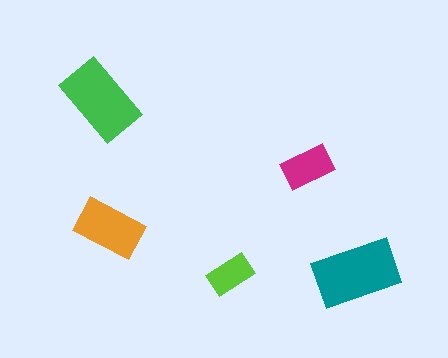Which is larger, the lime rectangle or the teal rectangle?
The teal one.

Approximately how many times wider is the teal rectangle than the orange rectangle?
About 1.5 times wider.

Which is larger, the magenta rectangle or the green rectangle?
The green one.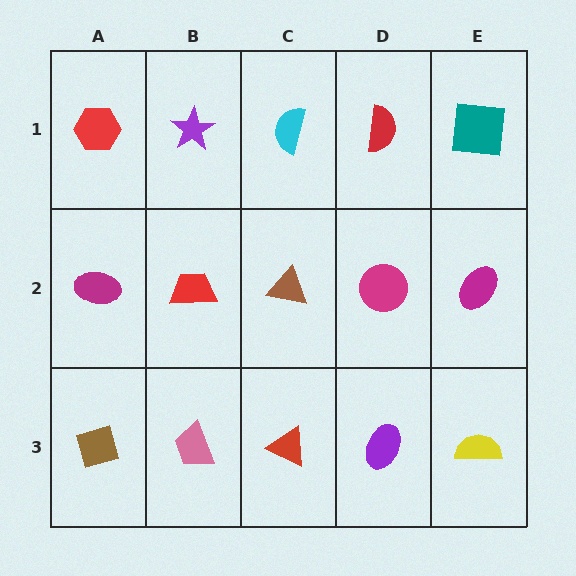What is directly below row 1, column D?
A magenta circle.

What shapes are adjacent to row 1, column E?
A magenta ellipse (row 2, column E), a red semicircle (row 1, column D).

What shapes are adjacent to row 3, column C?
A brown triangle (row 2, column C), a pink trapezoid (row 3, column B), a purple ellipse (row 3, column D).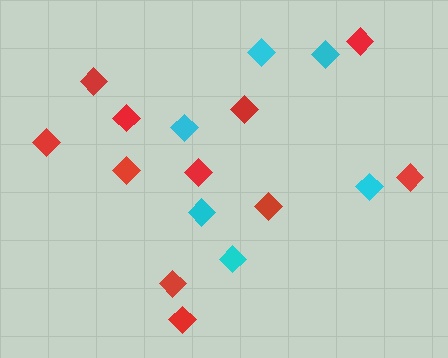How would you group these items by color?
There are 2 groups: one group of red diamonds (11) and one group of cyan diamonds (6).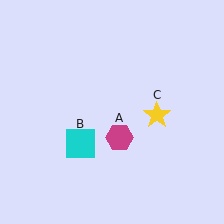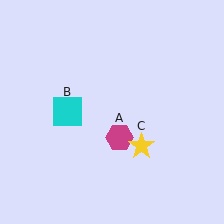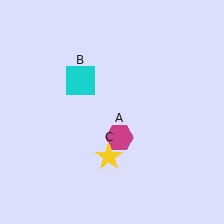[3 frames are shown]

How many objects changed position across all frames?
2 objects changed position: cyan square (object B), yellow star (object C).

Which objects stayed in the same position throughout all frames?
Magenta hexagon (object A) remained stationary.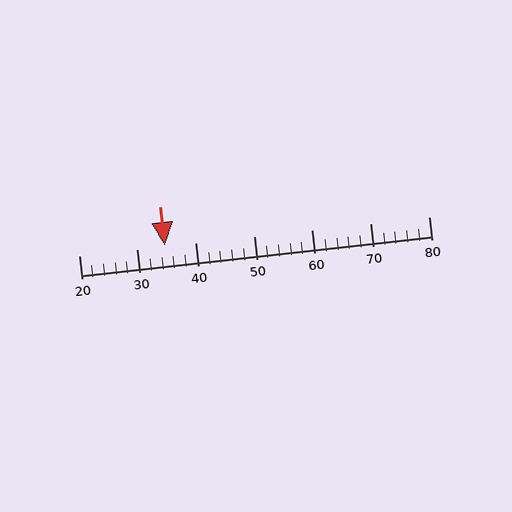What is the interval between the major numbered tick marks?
The major tick marks are spaced 10 units apart.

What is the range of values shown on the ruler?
The ruler shows values from 20 to 80.